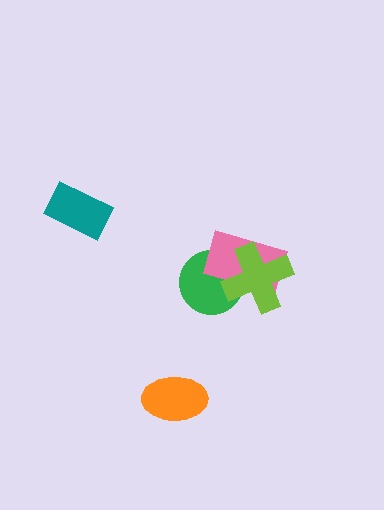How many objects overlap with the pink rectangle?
2 objects overlap with the pink rectangle.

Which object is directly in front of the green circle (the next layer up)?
The pink rectangle is directly in front of the green circle.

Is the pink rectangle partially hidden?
Yes, it is partially covered by another shape.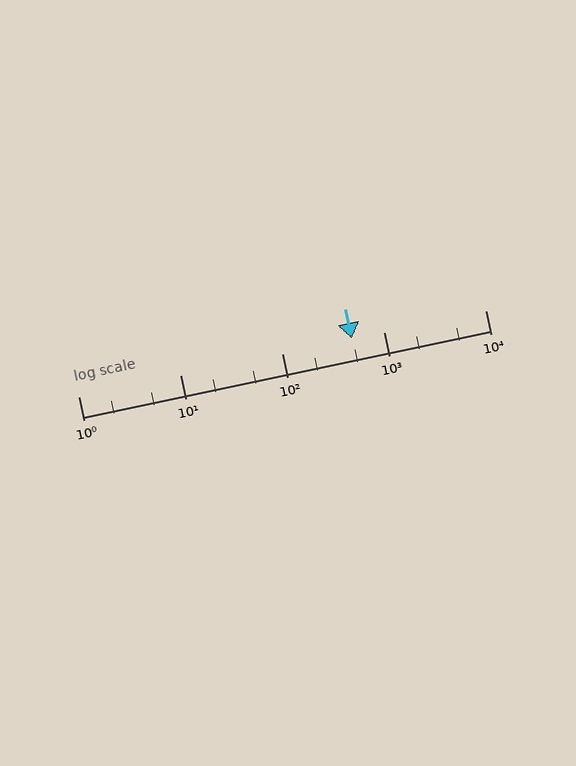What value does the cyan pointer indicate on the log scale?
The pointer indicates approximately 490.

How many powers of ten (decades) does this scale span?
The scale spans 4 decades, from 1 to 10000.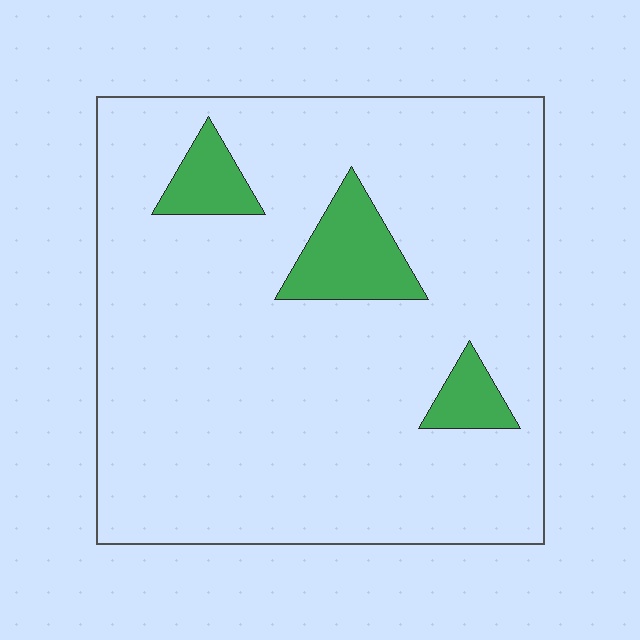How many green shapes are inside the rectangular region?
3.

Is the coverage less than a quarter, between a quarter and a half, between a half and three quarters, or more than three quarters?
Less than a quarter.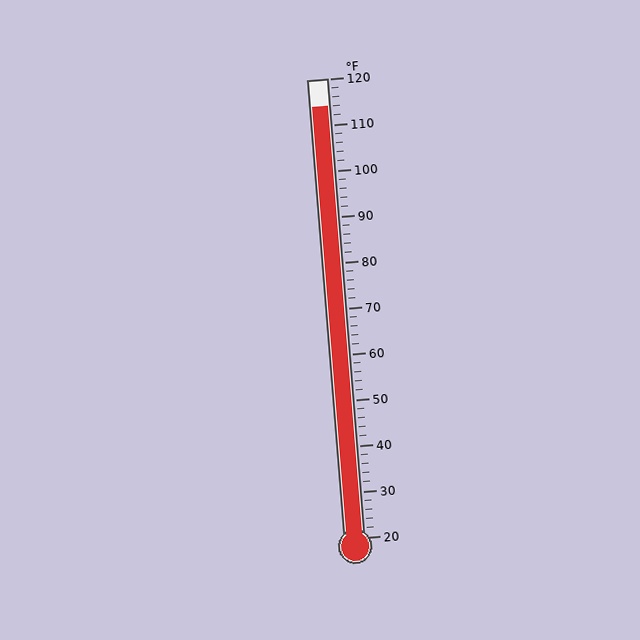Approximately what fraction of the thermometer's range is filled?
The thermometer is filled to approximately 95% of its range.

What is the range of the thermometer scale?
The thermometer scale ranges from 20°F to 120°F.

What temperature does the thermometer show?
The thermometer shows approximately 114°F.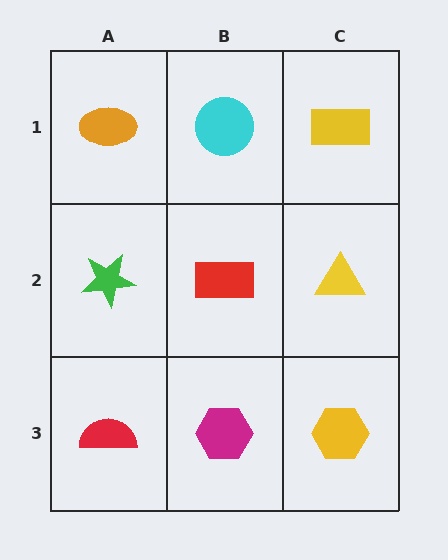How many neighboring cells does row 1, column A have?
2.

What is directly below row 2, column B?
A magenta hexagon.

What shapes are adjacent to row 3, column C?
A yellow triangle (row 2, column C), a magenta hexagon (row 3, column B).